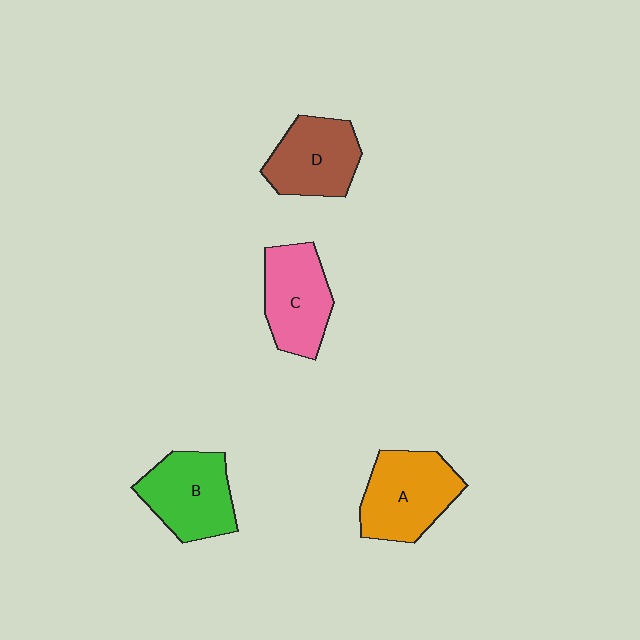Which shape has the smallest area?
Shape D (brown).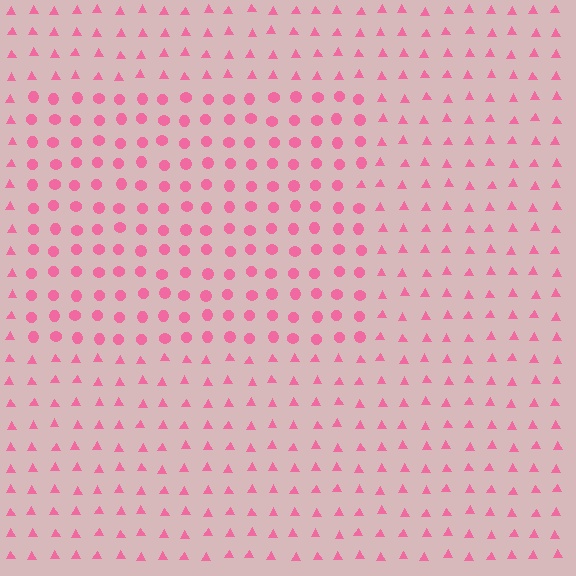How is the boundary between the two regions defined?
The boundary is defined by a change in element shape: circles inside vs. triangles outside. All elements share the same color and spacing.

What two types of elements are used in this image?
The image uses circles inside the rectangle region and triangles outside it.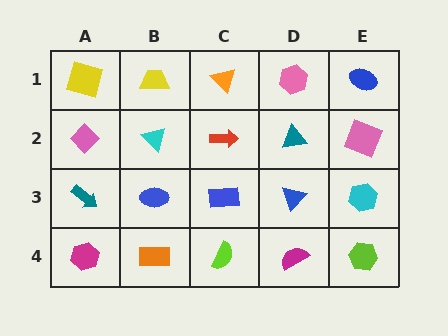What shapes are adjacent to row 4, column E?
A cyan hexagon (row 3, column E), a magenta semicircle (row 4, column D).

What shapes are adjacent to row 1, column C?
A red arrow (row 2, column C), a yellow trapezoid (row 1, column B), a pink hexagon (row 1, column D).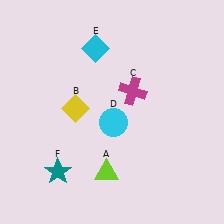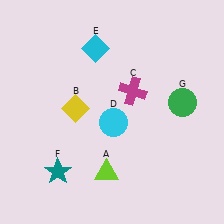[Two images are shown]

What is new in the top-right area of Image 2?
A green circle (G) was added in the top-right area of Image 2.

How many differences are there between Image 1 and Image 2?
There is 1 difference between the two images.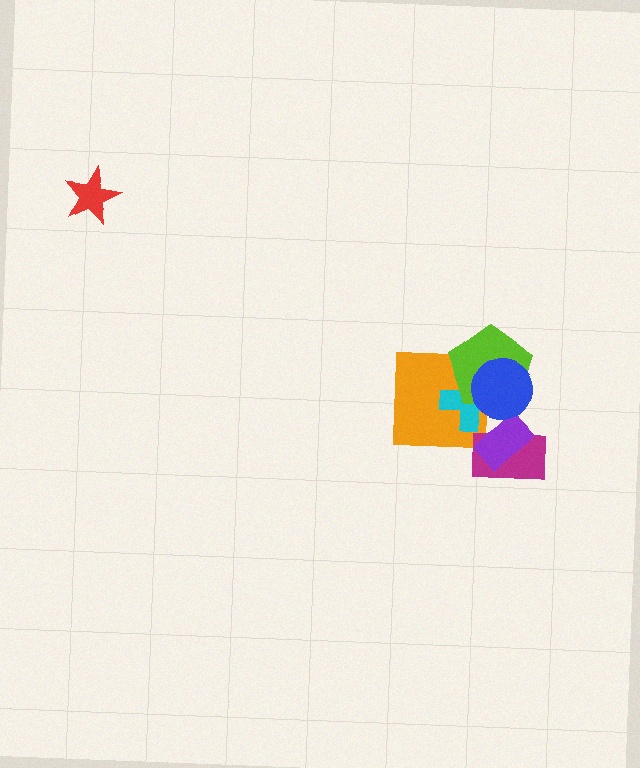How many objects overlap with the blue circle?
3 objects overlap with the blue circle.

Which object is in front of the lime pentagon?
The blue circle is in front of the lime pentagon.